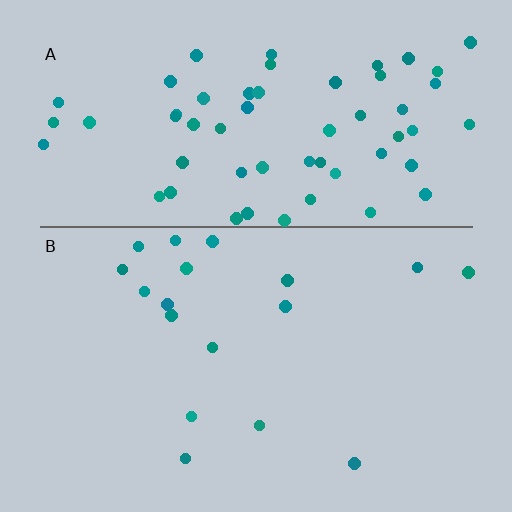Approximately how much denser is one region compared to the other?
Approximately 3.5× — region A over region B.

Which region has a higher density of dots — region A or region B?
A (the top).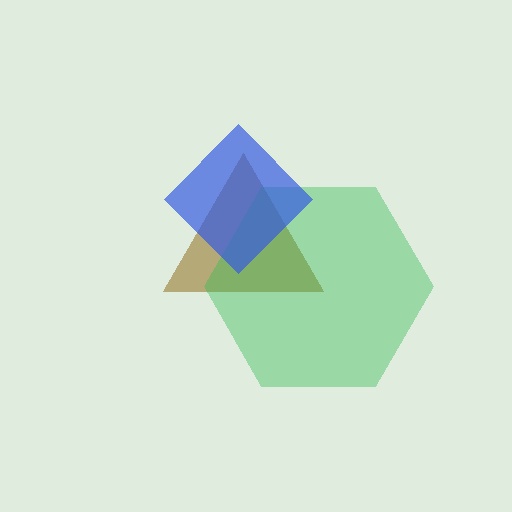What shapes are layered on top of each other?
The layered shapes are: a brown triangle, a green hexagon, a blue diamond.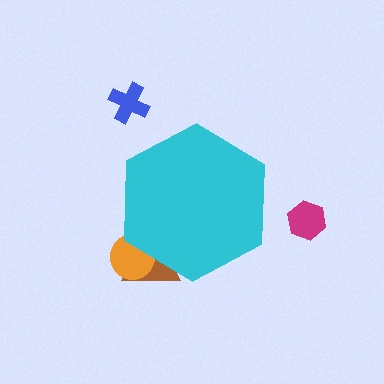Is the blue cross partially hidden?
No, the blue cross is fully visible.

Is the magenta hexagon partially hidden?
No, the magenta hexagon is fully visible.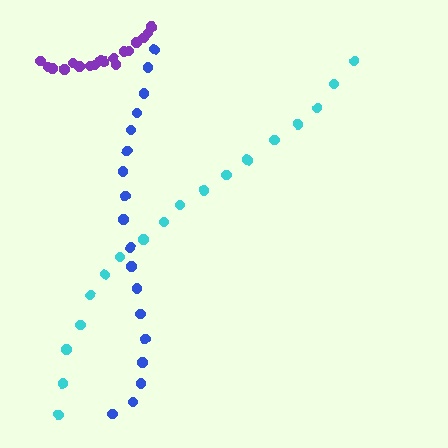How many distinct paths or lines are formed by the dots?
There are 3 distinct paths.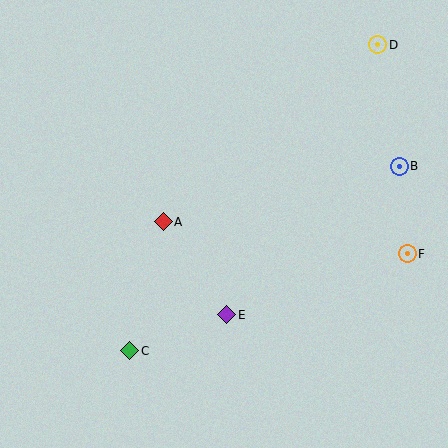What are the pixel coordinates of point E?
Point E is at (227, 315).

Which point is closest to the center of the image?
Point A at (163, 222) is closest to the center.